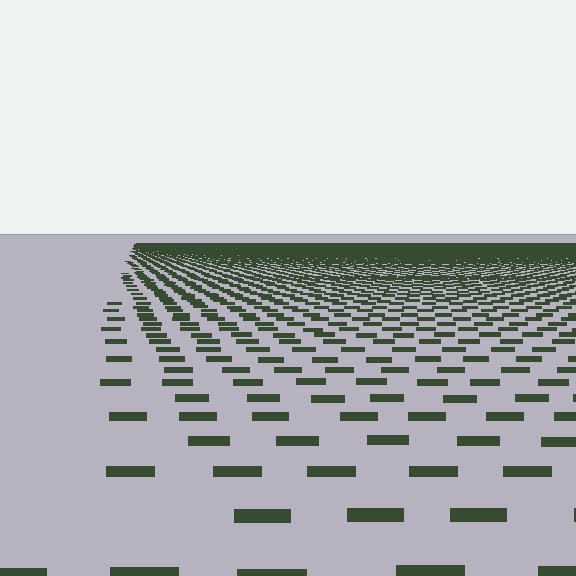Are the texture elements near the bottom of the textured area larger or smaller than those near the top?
Larger. Near the bottom, elements are closer to the viewer and appear at a bigger on-screen size.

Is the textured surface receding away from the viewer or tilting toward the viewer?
The surface is receding away from the viewer. Texture elements get smaller and denser toward the top.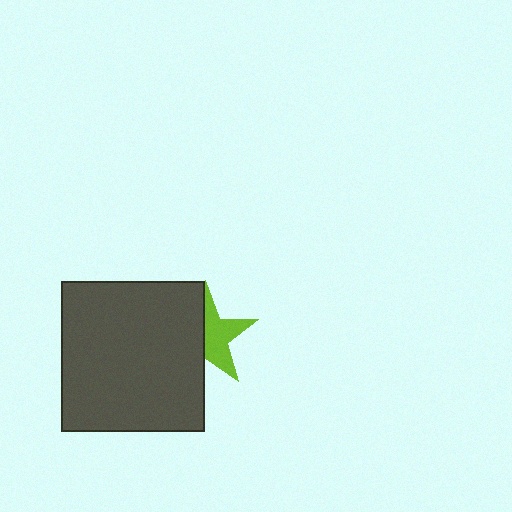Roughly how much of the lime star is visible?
About half of it is visible (roughly 51%).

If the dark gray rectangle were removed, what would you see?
You would see the complete lime star.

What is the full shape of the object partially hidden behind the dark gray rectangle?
The partially hidden object is a lime star.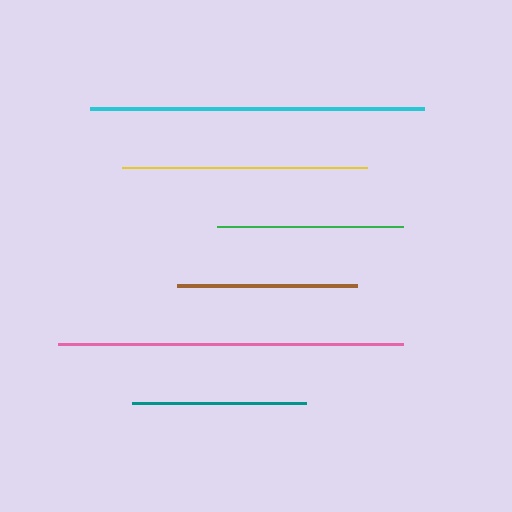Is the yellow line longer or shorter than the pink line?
The pink line is longer than the yellow line.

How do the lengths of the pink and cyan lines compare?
The pink and cyan lines are approximately the same length.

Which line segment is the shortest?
The teal line is the shortest at approximately 174 pixels.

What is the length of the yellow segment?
The yellow segment is approximately 245 pixels long.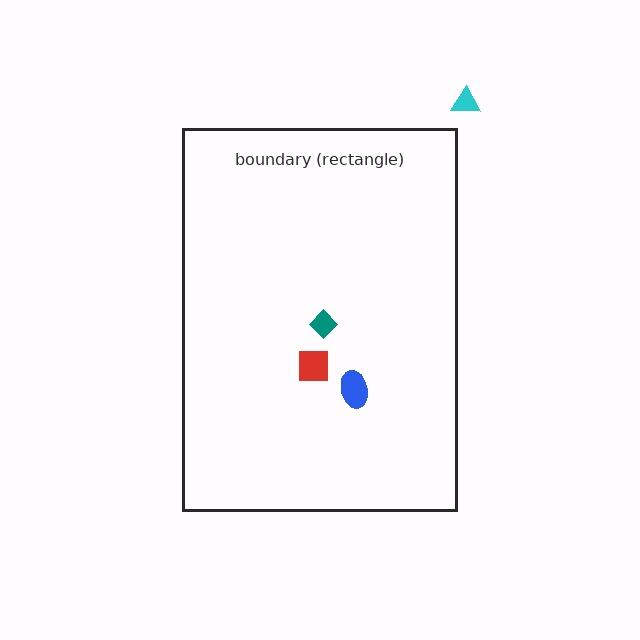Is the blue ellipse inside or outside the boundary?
Inside.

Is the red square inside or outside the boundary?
Inside.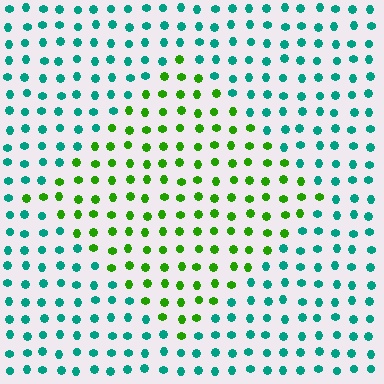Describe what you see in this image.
The image is filled with small teal elements in a uniform arrangement. A diamond-shaped region is visible where the elements are tinted to a slightly different hue, forming a subtle color boundary.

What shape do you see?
I see a diamond.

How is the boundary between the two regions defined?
The boundary is defined purely by a slight shift in hue (about 62 degrees). Spacing, size, and orientation are identical on both sides.